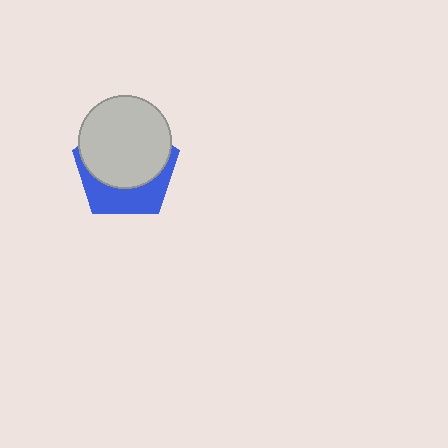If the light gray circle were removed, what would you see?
You would see the complete blue pentagon.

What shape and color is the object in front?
The object in front is a light gray circle.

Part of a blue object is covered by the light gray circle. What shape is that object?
It is a pentagon.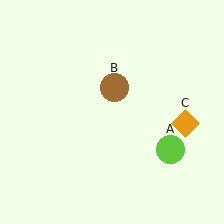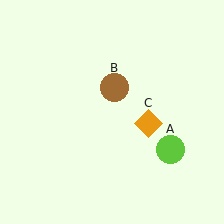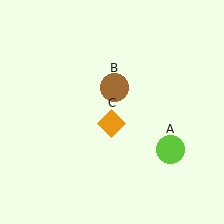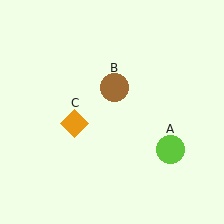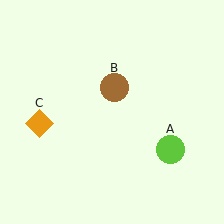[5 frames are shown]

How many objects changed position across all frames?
1 object changed position: orange diamond (object C).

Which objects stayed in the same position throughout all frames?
Lime circle (object A) and brown circle (object B) remained stationary.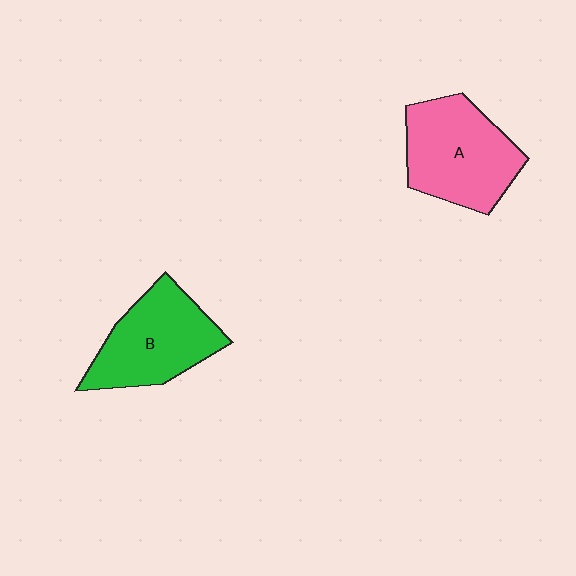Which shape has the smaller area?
Shape B (green).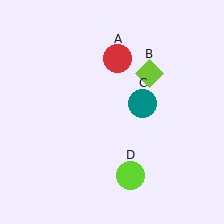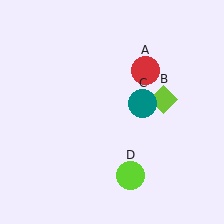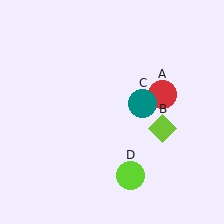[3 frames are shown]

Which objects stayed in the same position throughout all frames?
Teal circle (object C) and lime circle (object D) remained stationary.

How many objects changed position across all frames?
2 objects changed position: red circle (object A), lime diamond (object B).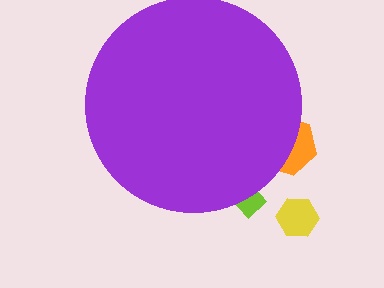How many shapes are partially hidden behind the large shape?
2 shapes are partially hidden.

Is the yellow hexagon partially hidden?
No, the yellow hexagon is fully visible.